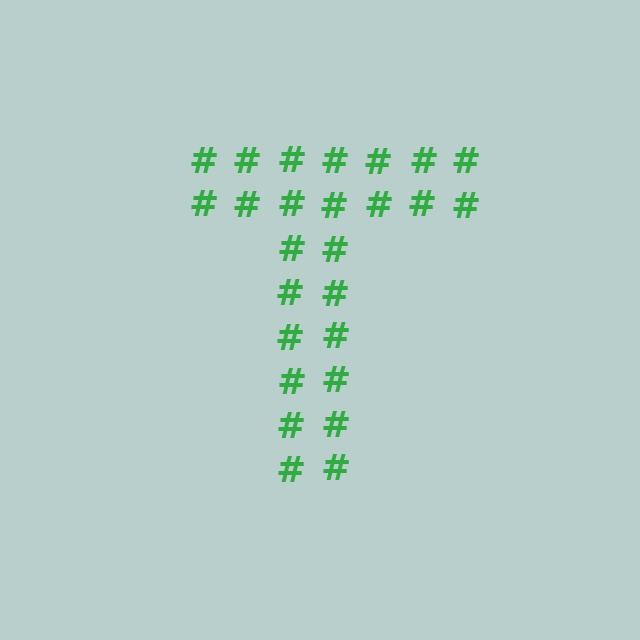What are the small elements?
The small elements are hash symbols.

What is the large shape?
The large shape is the letter T.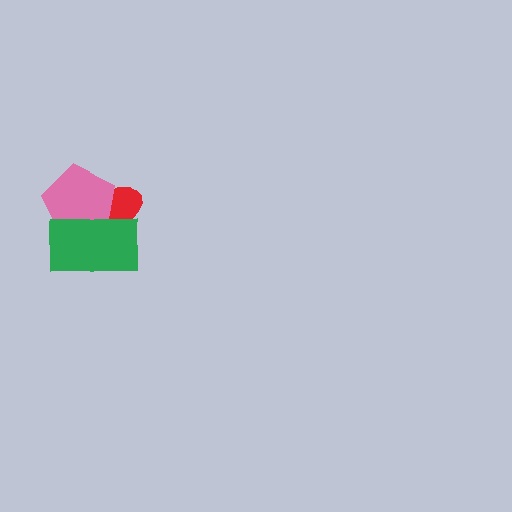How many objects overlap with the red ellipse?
2 objects overlap with the red ellipse.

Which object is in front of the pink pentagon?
The green rectangle is in front of the pink pentagon.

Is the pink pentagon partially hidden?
Yes, it is partially covered by another shape.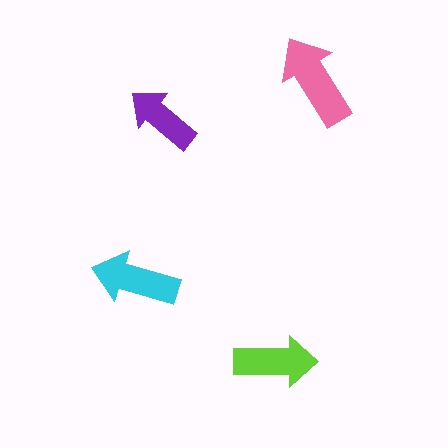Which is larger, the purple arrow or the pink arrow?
The pink one.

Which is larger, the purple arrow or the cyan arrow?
The cyan one.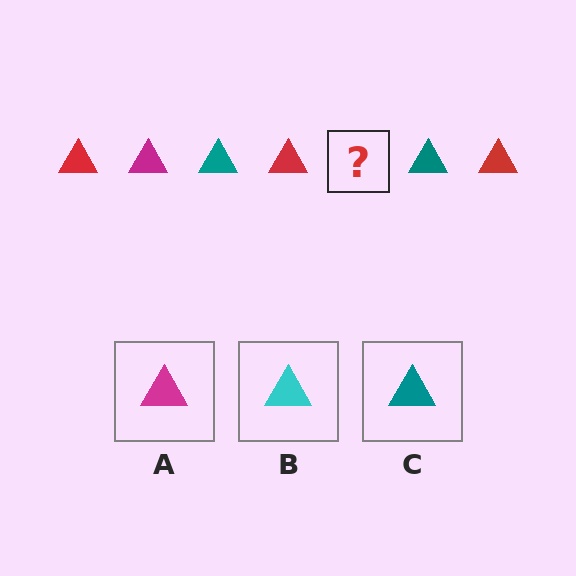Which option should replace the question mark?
Option A.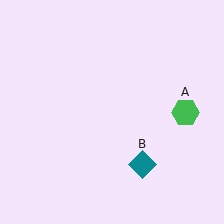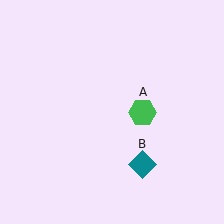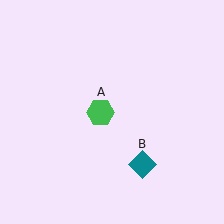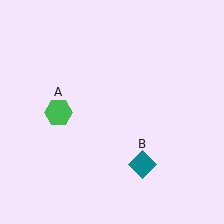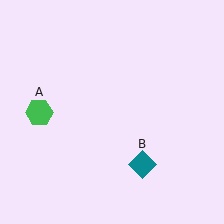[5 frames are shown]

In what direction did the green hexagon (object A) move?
The green hexagon (object A) moved left.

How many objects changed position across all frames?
1 object changed position: green hexagon (object A).